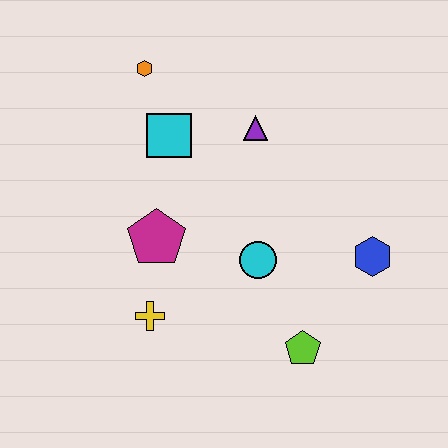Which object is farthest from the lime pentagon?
The orange hexagon is farthest from the lime pentagon.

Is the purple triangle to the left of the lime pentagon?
Yes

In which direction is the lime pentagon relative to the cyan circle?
The lime pentagon is below the cyan circle.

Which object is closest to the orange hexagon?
The cyan square is closest to the orange hexagon.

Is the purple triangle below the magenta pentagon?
No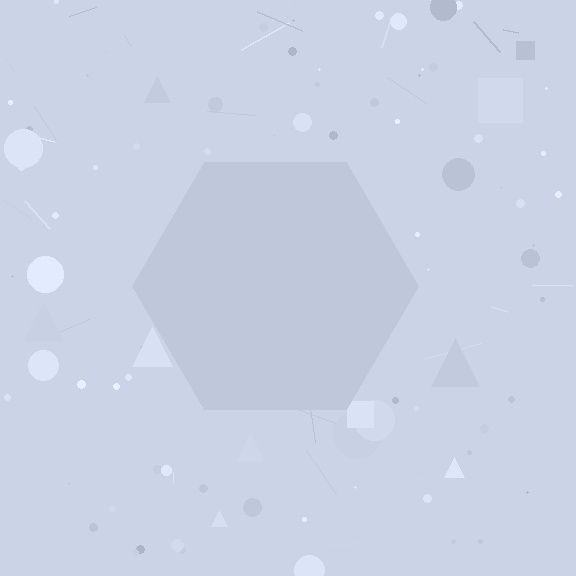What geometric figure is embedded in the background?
A hexagon is embedded in the background.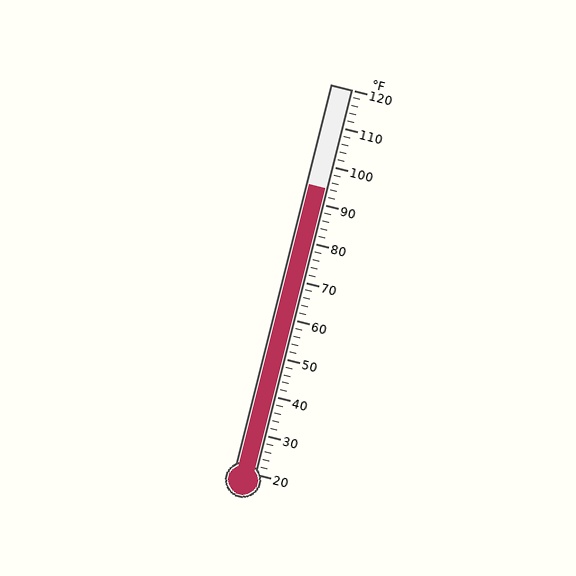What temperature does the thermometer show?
The thermometer shows approximately 94°F.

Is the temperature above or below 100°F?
The temperature is below 100°F.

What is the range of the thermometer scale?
The thermometer scale ranges from 20°F to 120°F.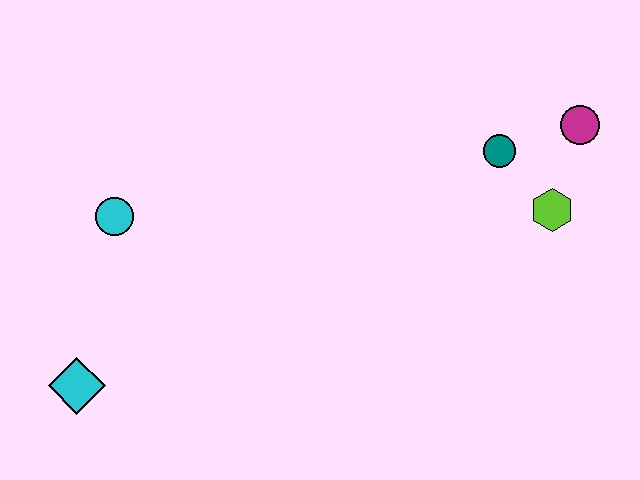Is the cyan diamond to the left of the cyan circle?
Yes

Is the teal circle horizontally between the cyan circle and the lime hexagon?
Yes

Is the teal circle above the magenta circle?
No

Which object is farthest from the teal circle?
The cyan diamond is farthest from the teal circle.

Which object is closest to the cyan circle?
The cyan diamond is closest to the cyan circle.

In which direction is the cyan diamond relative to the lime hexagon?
The cyan diamond is to the left of the lime hexagon.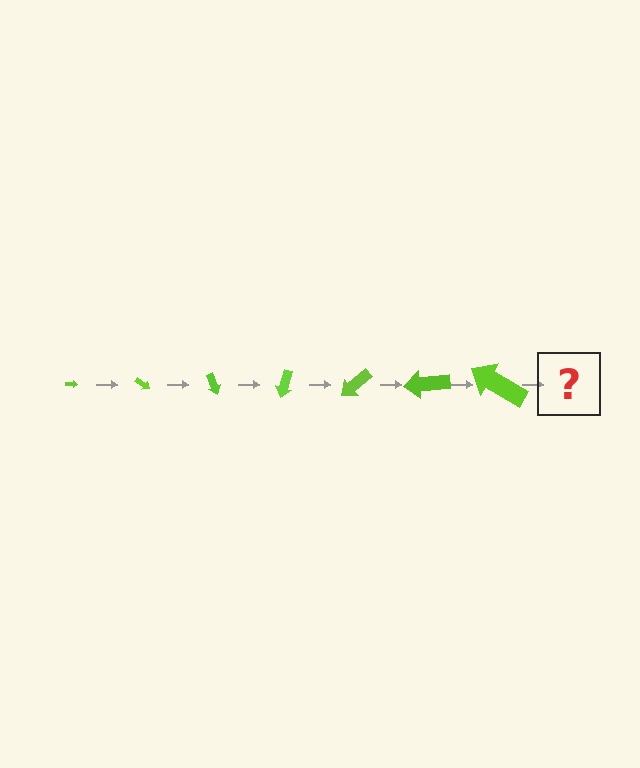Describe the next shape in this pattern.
It should be an arrow, larger than the previous one and rotated 245 degrees from the start.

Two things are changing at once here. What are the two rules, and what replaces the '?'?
The two rules are that the arrow grows larger each step and it rotates 35 degrees each step. The '?' should be an arrow, larger than the previous one and rotated 245 degrees from the start.